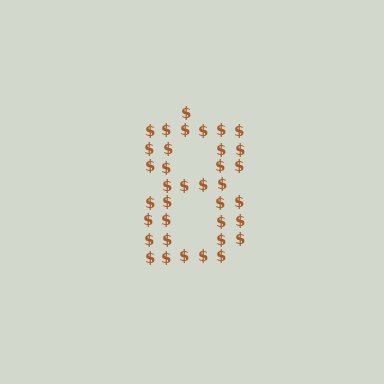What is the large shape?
The large shape is the digit 8.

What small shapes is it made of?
It is made of small dollar signs.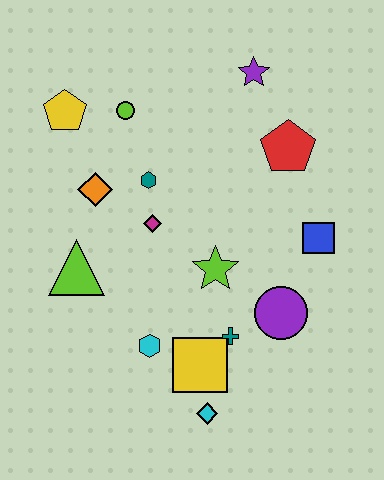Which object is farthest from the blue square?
The yellow pentagon is farthest from the blue square.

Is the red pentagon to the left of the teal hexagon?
No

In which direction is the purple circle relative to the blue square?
The purple circle is below the blue square.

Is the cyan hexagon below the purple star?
Yes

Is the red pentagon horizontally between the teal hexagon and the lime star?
No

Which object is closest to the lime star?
The teal cross is closest to the lime star.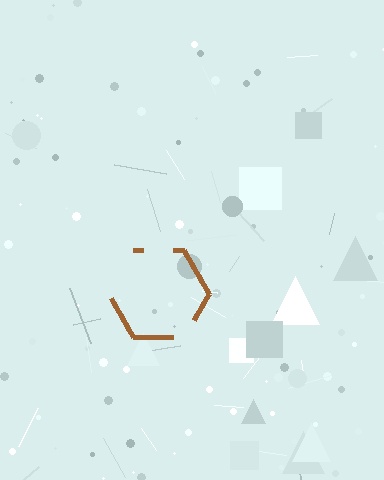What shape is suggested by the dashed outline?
The dashed outline suggests a hexagon.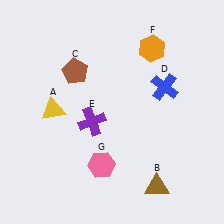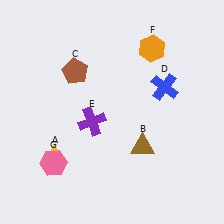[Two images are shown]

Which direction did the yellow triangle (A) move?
The yellow triangle (A) moved down.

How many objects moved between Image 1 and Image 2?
3 objects moved between the two images.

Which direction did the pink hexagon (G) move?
The pink hexagon (G) moved left.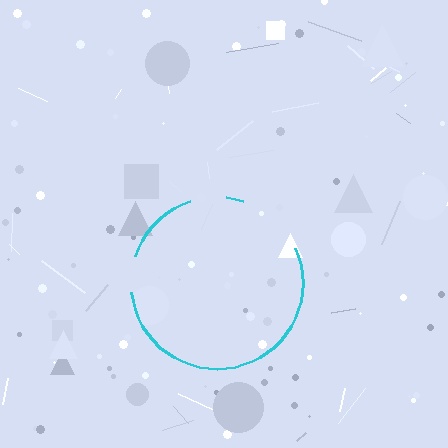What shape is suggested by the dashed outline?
The dashed outline suggests a circle.